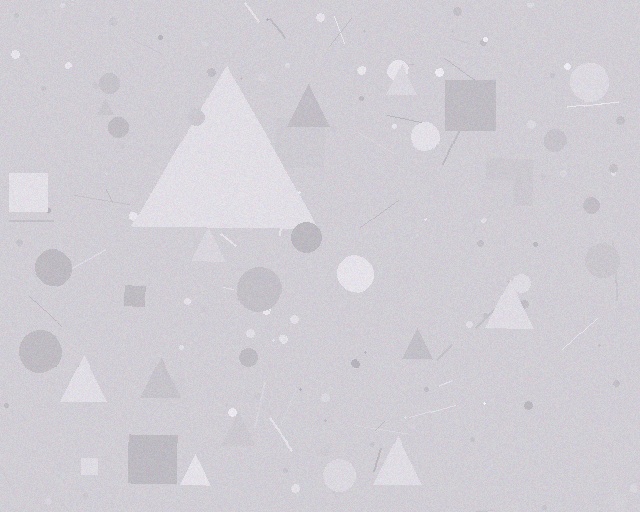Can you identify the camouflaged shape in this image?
The camouflaged shape is a triangle.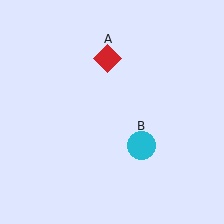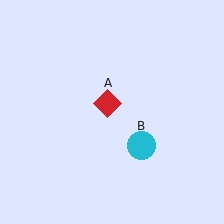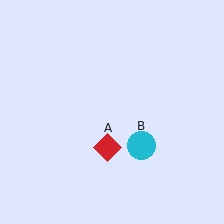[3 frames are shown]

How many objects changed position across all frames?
1 object changed position: red diamond (object A).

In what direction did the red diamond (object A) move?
The red diamond (object A) moved down.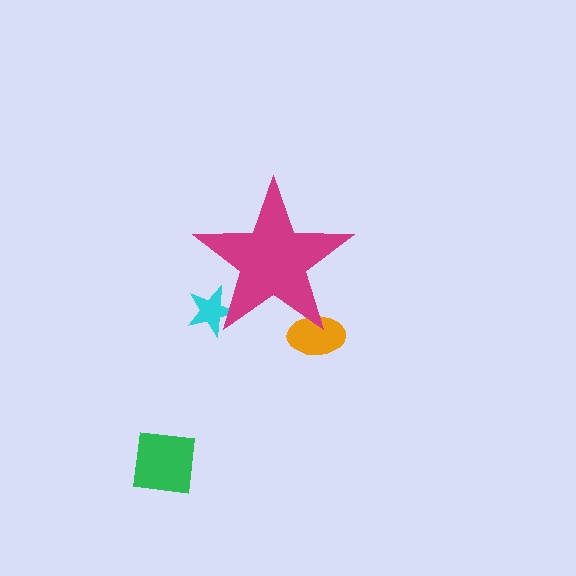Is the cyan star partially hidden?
Yes, the cyan star is partially hidden behind the magenta star.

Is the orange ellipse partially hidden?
Yes, the orange ellipse is partially hidden behind the magenta star.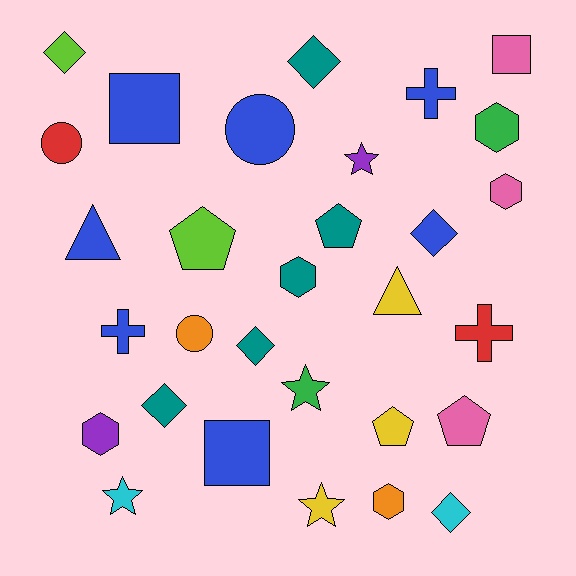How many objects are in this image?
There are 30 objects.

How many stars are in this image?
There are 4 stars.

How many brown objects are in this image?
There are no brown objects.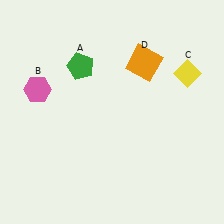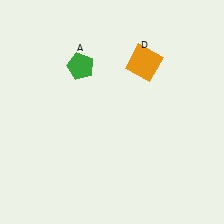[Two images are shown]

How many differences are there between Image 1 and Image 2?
There are 2 differences between the two images.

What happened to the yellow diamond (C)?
The yellow diamond (C) was removed in Image 2. It was in the top-right area of Image 1.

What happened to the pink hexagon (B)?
The pink hexagon (B) was removed in Image 2. It was in the top-left area of Image 1.